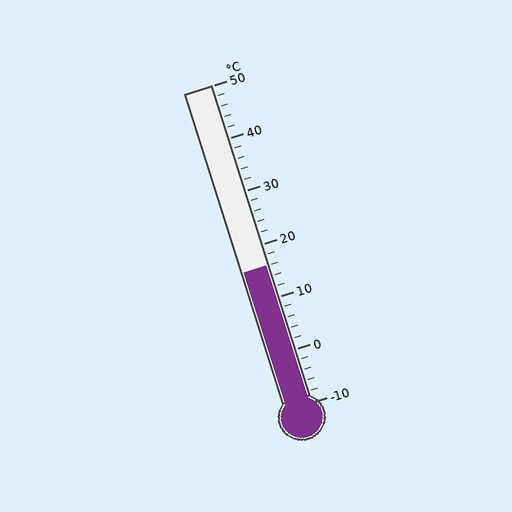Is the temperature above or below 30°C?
The temperature is below 30°C.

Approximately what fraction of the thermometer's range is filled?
The thermometer is filled to approximately 45% of its range.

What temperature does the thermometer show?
The thermometer shows approximately 16°C.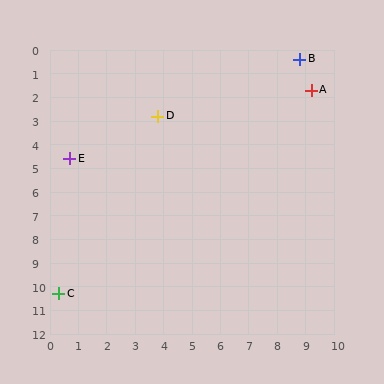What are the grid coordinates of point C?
Point C is at approximately (0.3, 10.3).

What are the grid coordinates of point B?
Point B is at approximately (8.8, 0.4).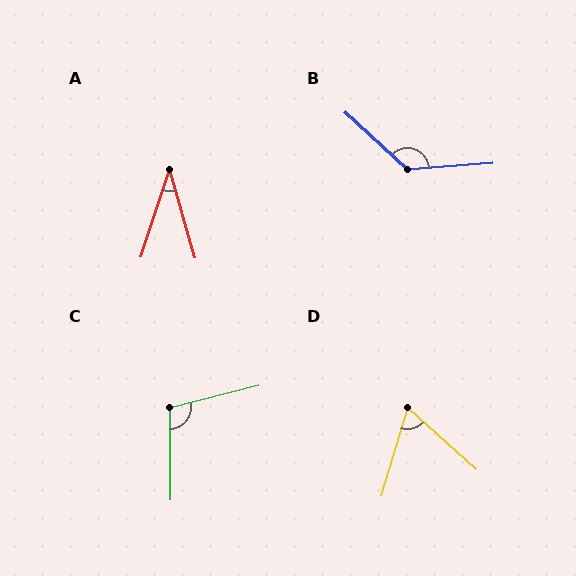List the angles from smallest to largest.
A (34°), D (65°), C (103°), B (133°).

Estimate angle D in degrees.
Approximately 65 degrees.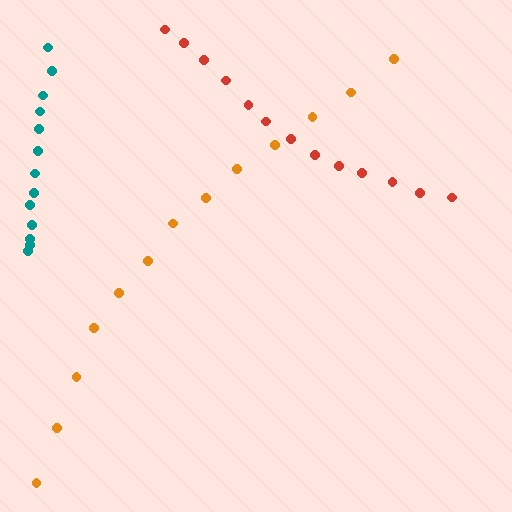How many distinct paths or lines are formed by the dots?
There are 3 distinct paths.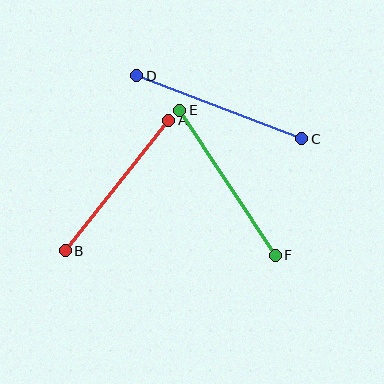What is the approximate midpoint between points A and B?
The midpoint is at approximately (117, 186) pixels.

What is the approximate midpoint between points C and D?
The midpoint is at approximately (219, 107) pixels.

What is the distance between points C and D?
The distance is approximately 177 pixels.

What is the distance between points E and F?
The distance is approximately 174 pixels.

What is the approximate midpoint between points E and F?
The midpoint is at approximately (227, 183) pixels.